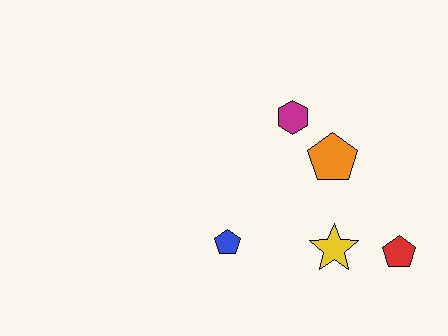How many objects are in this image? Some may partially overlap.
There are 5 objects.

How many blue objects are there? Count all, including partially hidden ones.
There is 1 blue object.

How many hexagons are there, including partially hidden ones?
There is 1 hexagon.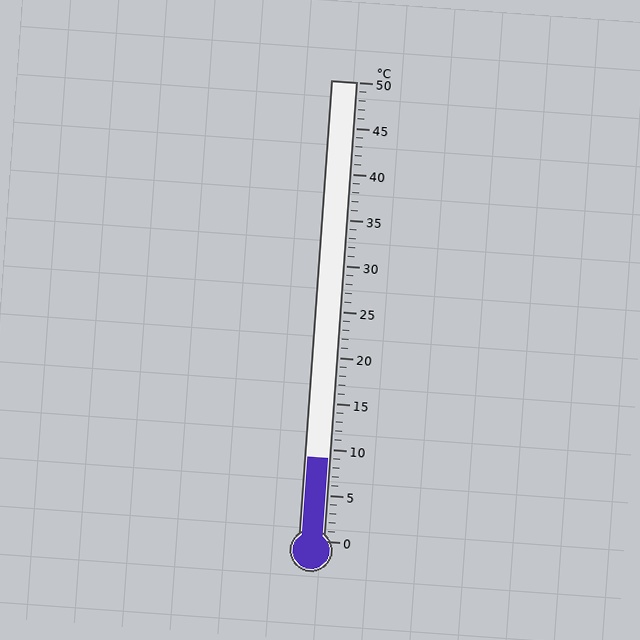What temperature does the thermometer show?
The thermometer shows approximately 9°C.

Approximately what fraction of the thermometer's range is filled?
The thermometer is filled to approximately 20% of its range.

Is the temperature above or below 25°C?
The temperature is below 25°C.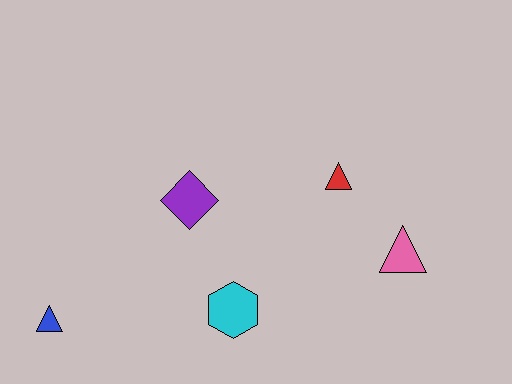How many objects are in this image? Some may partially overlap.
There are 5 objects.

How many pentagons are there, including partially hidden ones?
There are no pentagons.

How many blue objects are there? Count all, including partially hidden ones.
There is 1 blue object.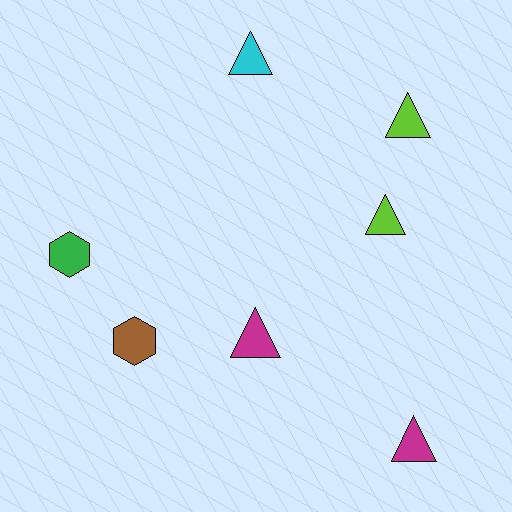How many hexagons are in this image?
There are 2 hexagons.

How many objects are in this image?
There are 7 objects.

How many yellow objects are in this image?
There are no yellow objects.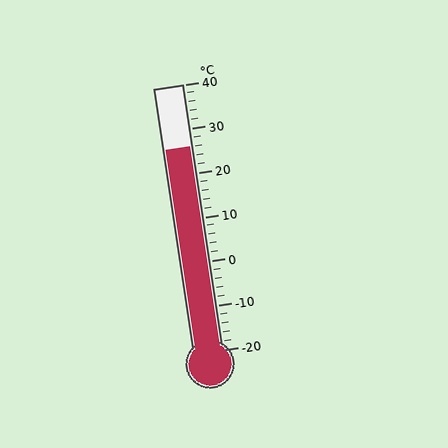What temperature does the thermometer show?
The thermometer shows approximately 26°C.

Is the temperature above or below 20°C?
The temperature is above 20°C.